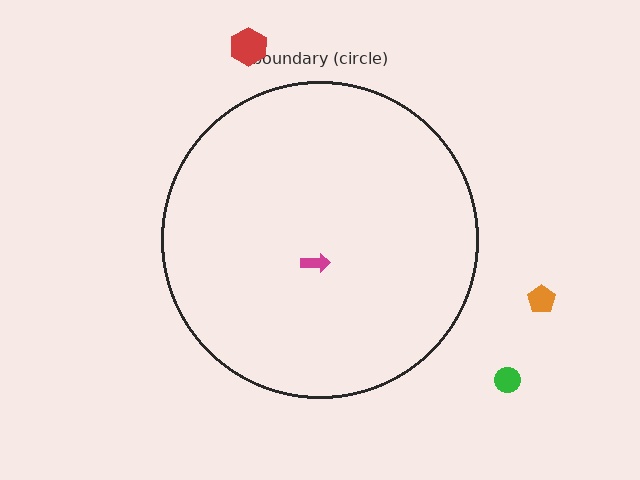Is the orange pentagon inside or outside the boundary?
Outside.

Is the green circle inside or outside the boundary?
Outside.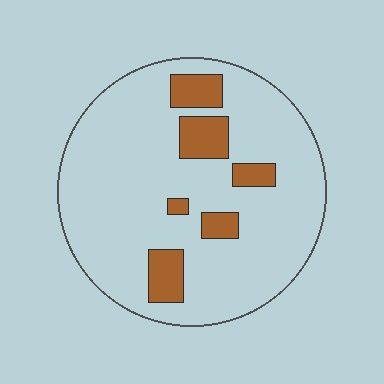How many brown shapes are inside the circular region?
6.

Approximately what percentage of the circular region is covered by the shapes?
Approximately 15%.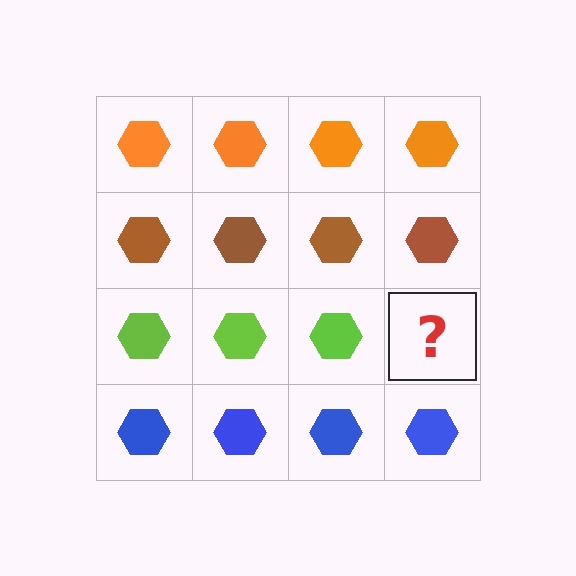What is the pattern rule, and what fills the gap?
The rule is that each row has a consistent color. The gap should be filled with a lime hexagon.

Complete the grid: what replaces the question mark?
The question mark should be replaced with a lime hexagon.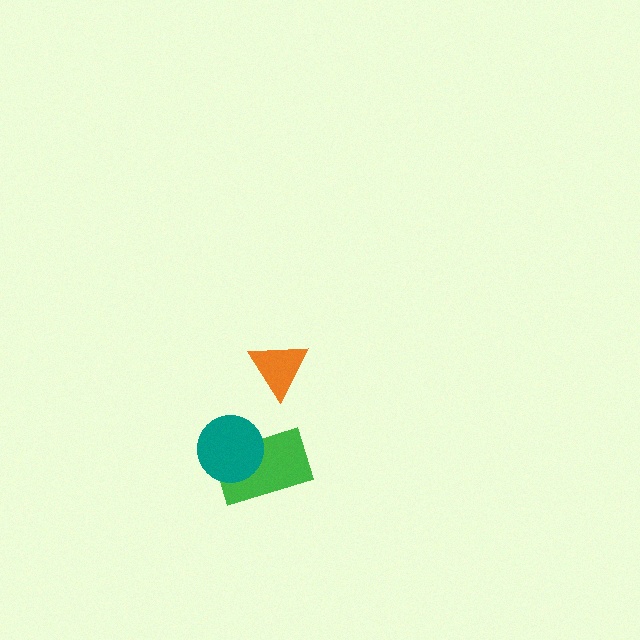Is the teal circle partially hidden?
No, no other shape covers it.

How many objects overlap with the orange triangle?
0 objects overlap with the orange triangle.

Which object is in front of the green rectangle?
The teal circle is in front of the green rectangle.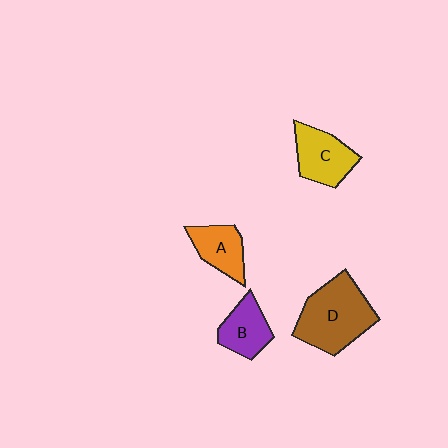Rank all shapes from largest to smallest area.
From largest to smallest: D (brown), C (yellow), B (purple), A (orange).